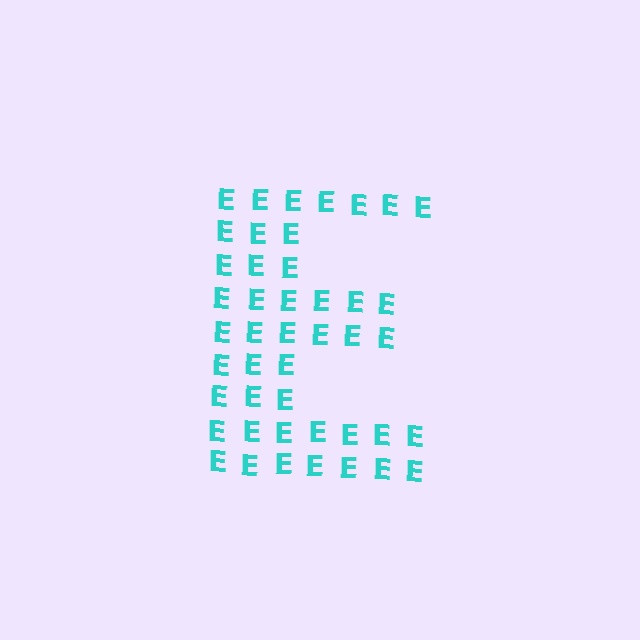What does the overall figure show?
The overall figure shows the letter E.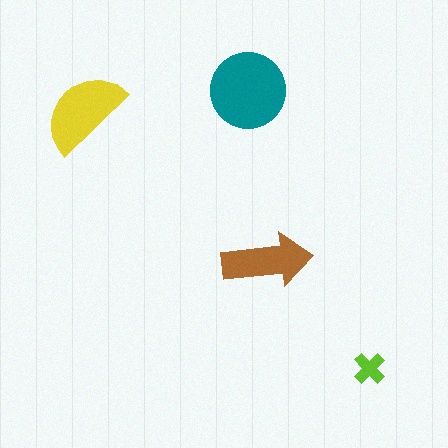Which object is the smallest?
The lime cross.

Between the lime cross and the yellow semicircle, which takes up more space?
The yellow semicircle.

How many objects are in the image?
There are 4 objects in the image.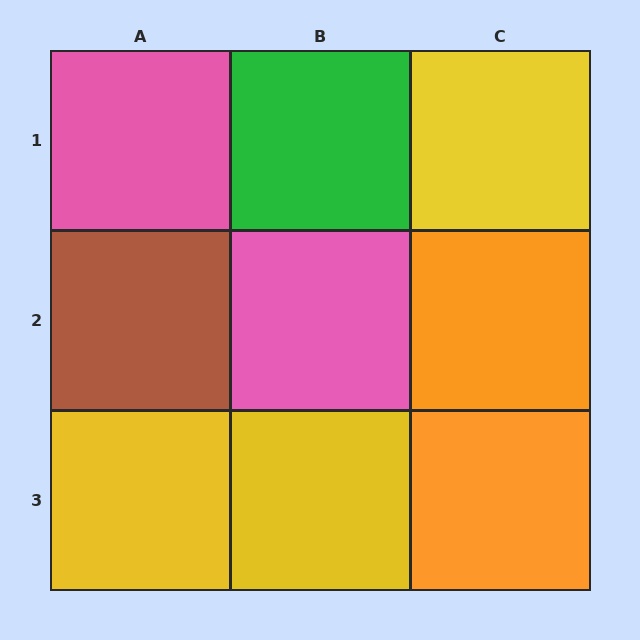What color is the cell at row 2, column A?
Brown.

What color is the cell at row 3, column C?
Orange.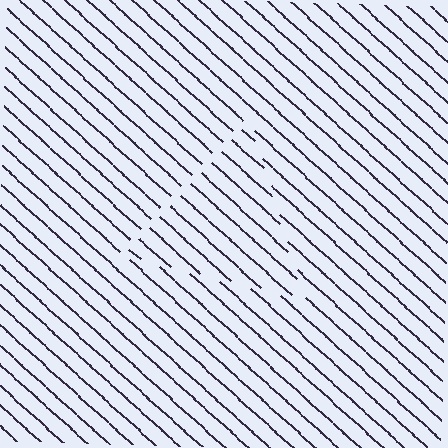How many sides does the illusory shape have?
3 sides — the line-ends trace a triangle.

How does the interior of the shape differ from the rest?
The interior of the shape contains the same grating, shifted by half a period — the contour is defined by the phase discontinuity where line-ends from the inner and outer gratings abut.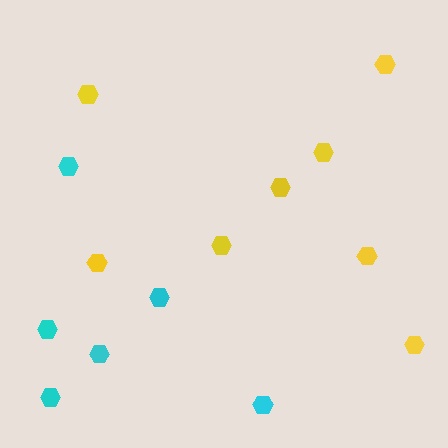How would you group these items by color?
There are 2 groups: one group of yellow hexagons (8) and one group of cyan hexagons (6).